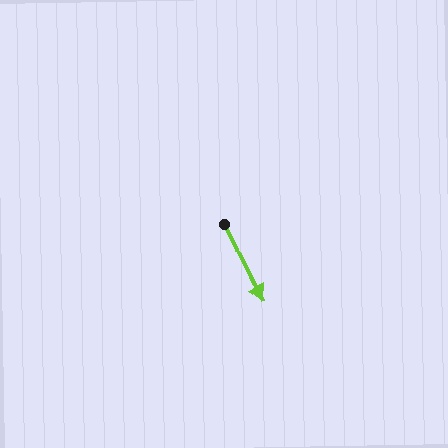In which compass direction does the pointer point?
Southeast.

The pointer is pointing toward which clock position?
Roughly 5 o'clock.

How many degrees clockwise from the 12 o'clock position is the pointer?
Approximately 154 degrees.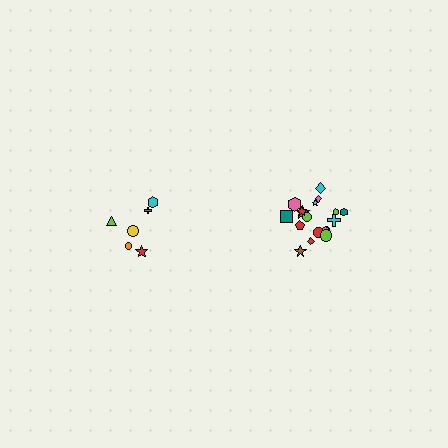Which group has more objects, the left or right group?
The right group.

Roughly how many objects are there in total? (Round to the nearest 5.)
Roughly 25 objects in total.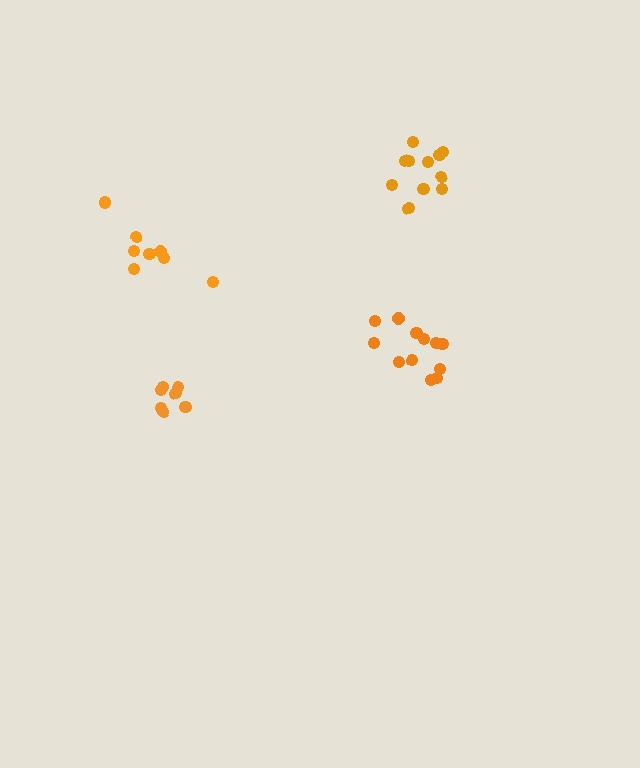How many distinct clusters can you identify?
There are 4 distinct clusters.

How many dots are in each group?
Group 1: 11 dots, Group 2: 8 dots, Group 3: 7 dots, Group 4: 12 dots (38 total).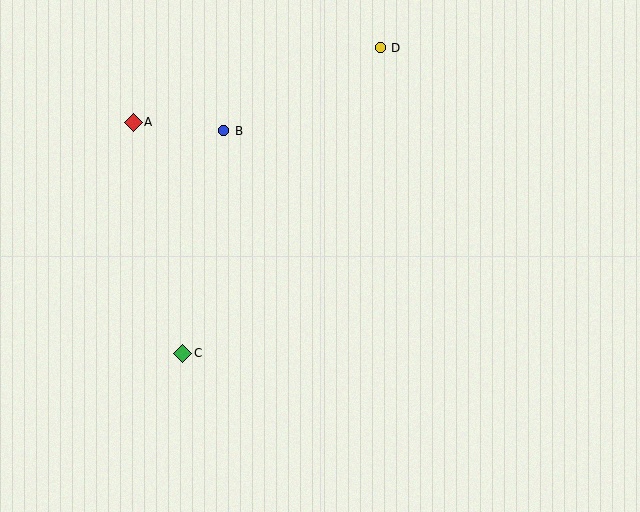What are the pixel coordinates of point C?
Point C is at (183, 353).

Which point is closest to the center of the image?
Point B at (224, 131) is closest to the center.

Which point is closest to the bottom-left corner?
Point C is closest to the bottom-left corner.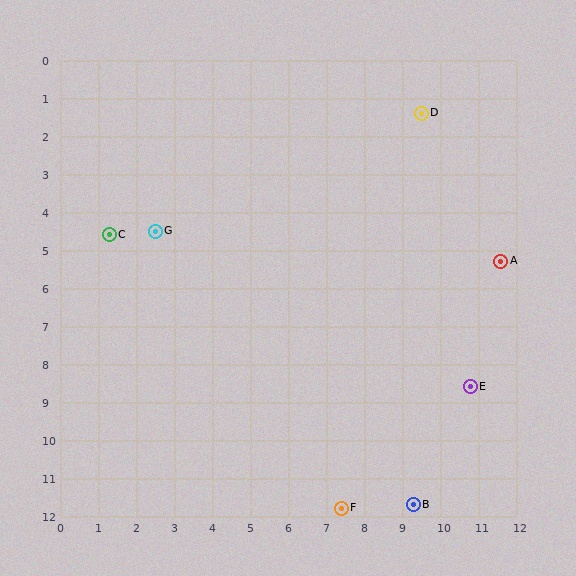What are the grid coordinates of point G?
Point G is at approximately (2.5, 4.5).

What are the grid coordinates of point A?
Point A is at approximately (11.6, 5.3).